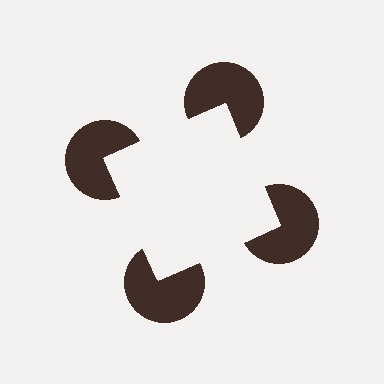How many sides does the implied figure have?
4 sides.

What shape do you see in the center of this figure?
An illusory square — its edges are inferred from the aligned wedge cuts in the pac-man discs, not physically drawn.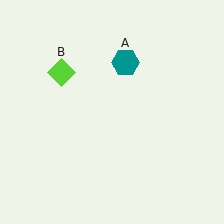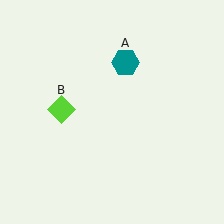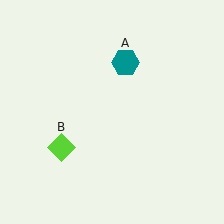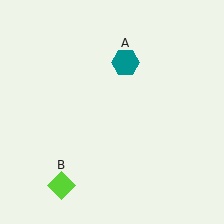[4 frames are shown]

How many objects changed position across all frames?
1 object changed position: lime diamond (object B).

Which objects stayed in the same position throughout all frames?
Teal hexagon (object A) remained stationary.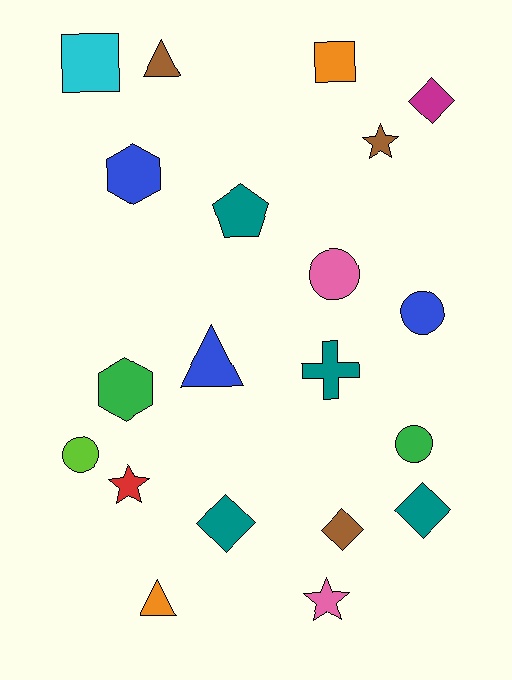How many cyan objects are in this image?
There is 1 cyan object.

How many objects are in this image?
There are 20 objects.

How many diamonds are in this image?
There are 4 diamonds.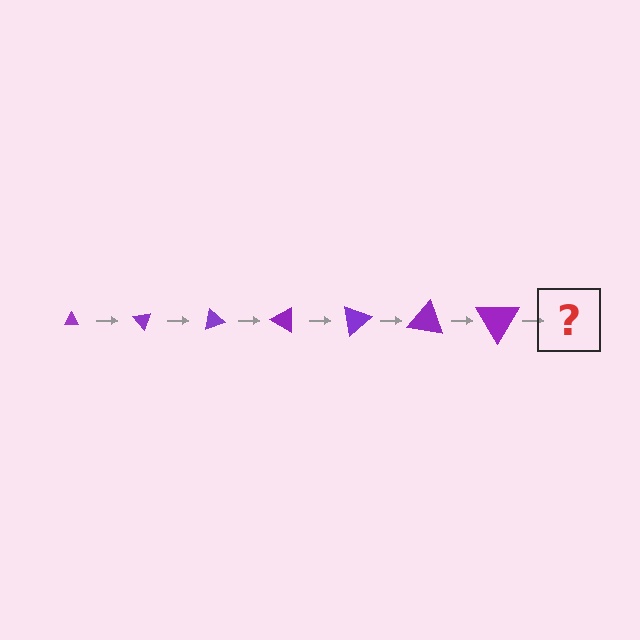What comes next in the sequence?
The next element should be a triangle, larger than the previous one and rotated 350 degrees from the start.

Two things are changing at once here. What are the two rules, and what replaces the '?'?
The two rules are that the triangle grows larger each step and it rotates 50 degrees each step. The '?' should be a triangle, larger than the previous one and rotated 350 degrees from the start.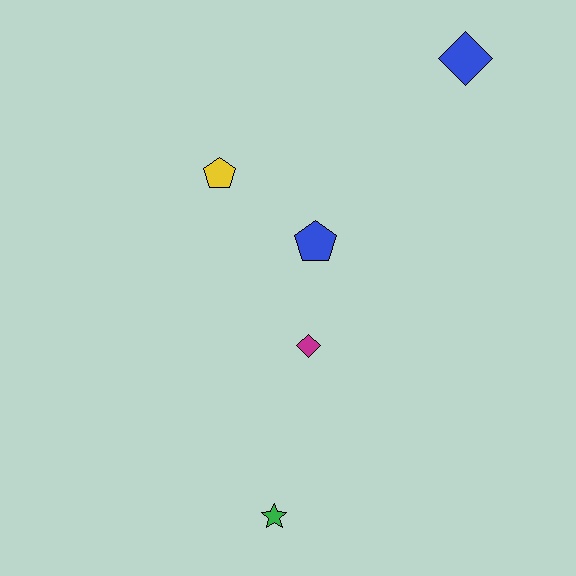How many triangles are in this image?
There are no triangles.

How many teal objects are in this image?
There are no teal objects.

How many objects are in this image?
There are 5 objects.